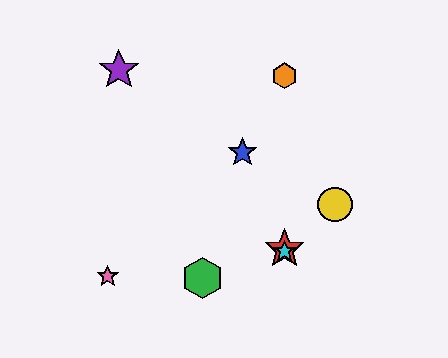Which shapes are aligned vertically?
The red star, the orange hexagon, the cyan star are aligned vertically.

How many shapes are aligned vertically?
3 shapes (the red star, the orange hexagon, the cyan star) are aligned vertically.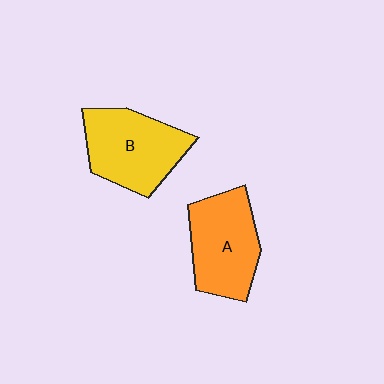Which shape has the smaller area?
Shape A (orange).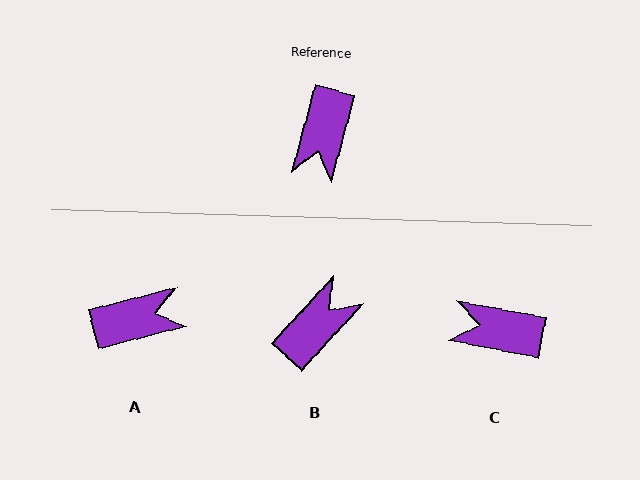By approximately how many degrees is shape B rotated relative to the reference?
Approximately 153 degrees counter-clockwise.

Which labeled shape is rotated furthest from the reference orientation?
B, about 153 degrees away.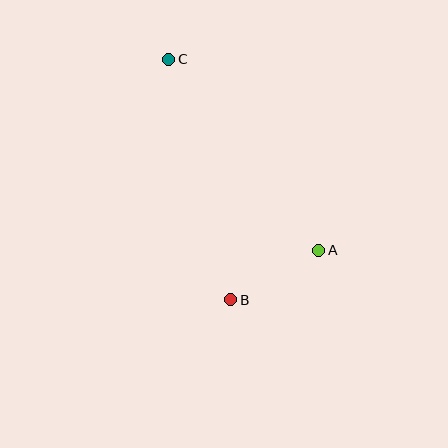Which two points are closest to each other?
Points A and B are closest to each other.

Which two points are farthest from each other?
Points B and C are farthest from each other.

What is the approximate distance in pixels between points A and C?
The distance between A and C is approximately 243 pixels.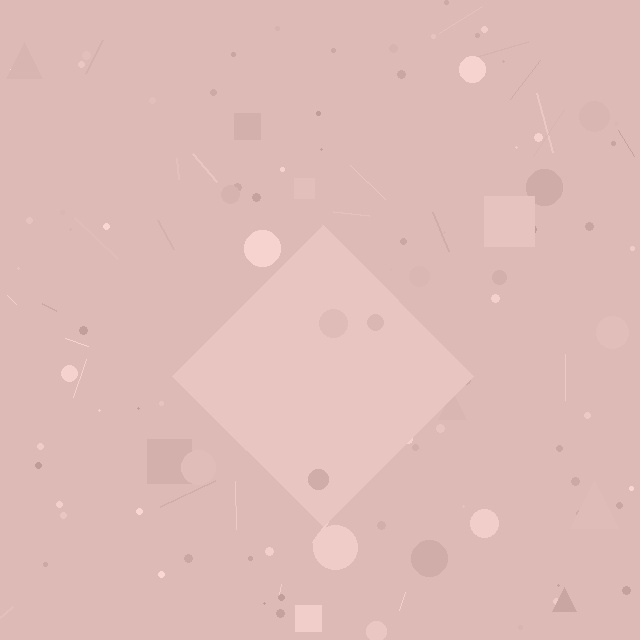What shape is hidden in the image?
A diamond is hidden in the image.